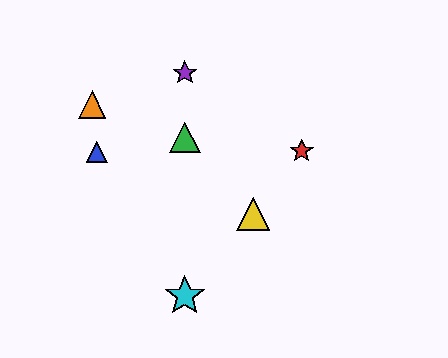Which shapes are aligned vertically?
The green triangle, the purple star, the cyan star are aligned vertically.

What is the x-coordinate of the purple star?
The purple star is at x≈185.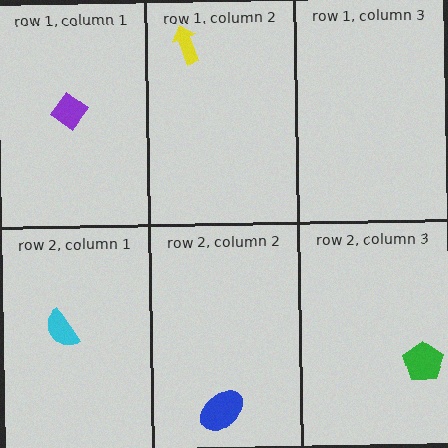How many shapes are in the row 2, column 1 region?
1.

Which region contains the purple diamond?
The row 1, column 1 region.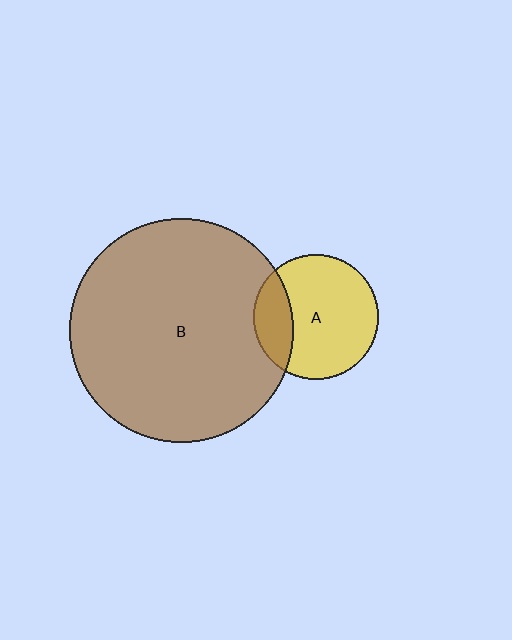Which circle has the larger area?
Circle B (brown).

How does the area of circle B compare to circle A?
Approximately 3.2 times.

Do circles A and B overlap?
Yes.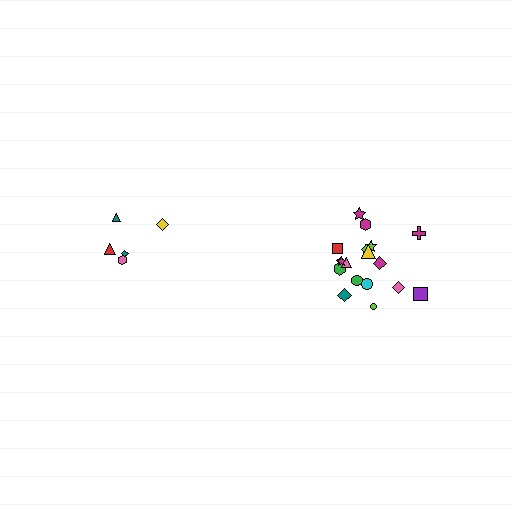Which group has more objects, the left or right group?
The right group.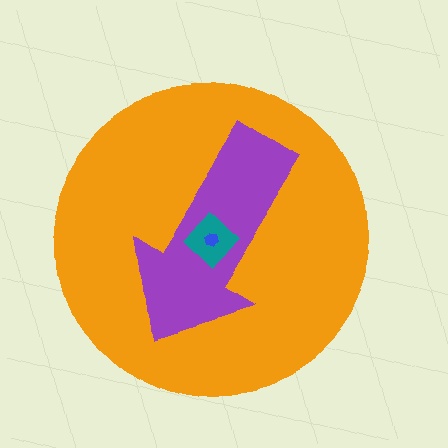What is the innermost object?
The blue hexagon.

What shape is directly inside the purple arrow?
The teal diamond.